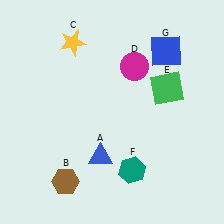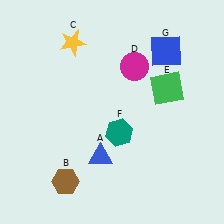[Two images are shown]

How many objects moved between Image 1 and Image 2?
1 object moved between the two images.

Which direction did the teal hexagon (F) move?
The teal hexagon (F) moved up.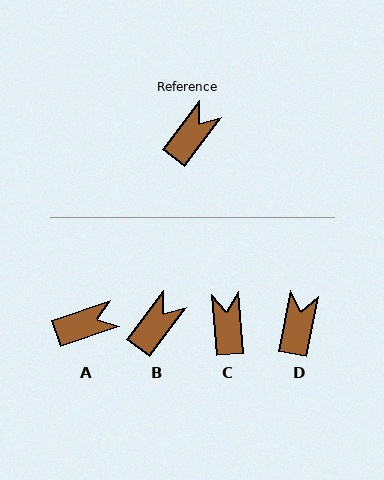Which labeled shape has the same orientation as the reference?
B.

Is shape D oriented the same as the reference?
No, it is off by about 25 degrees.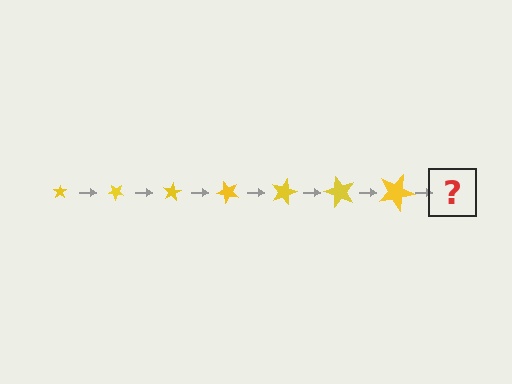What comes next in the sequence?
The next element should be a star, larger than the previous one and rotated 280 degrees from the start.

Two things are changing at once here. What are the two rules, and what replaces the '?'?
The two rules are that the star grows larger each step and it rotates 40 degrees each step. The '?' should be a star, larger than the previous one and rotated 280 degrees from the start.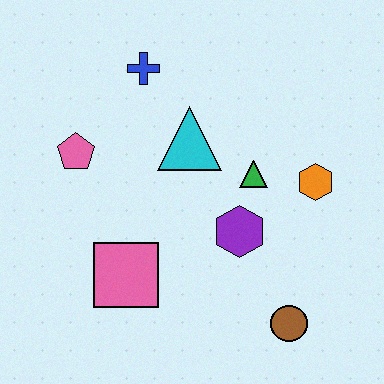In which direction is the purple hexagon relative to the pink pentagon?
The purple hexagon is to the right of the pink pentagon.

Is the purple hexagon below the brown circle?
No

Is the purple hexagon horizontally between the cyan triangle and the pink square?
No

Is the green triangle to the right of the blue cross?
Yes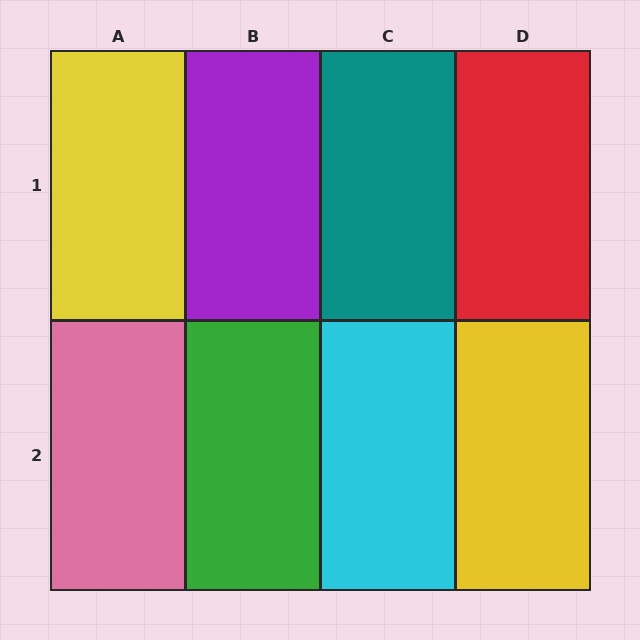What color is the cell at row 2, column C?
Cyan.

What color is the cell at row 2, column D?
Yellow.